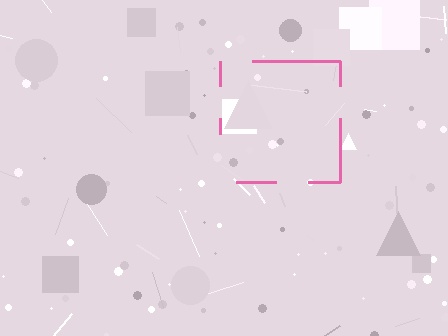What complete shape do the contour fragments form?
The contour fragments form a square.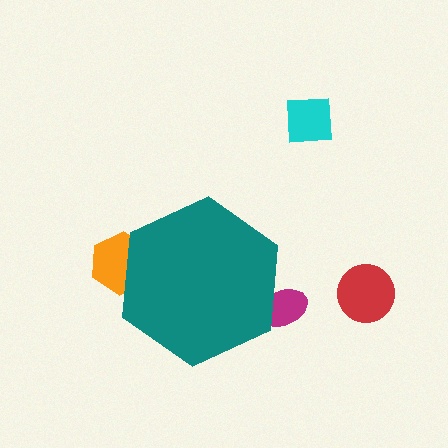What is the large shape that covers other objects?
A teal hexagon.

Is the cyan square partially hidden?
No, the cyan square is fully visible.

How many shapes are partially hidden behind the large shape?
2 shapes are partially hidden.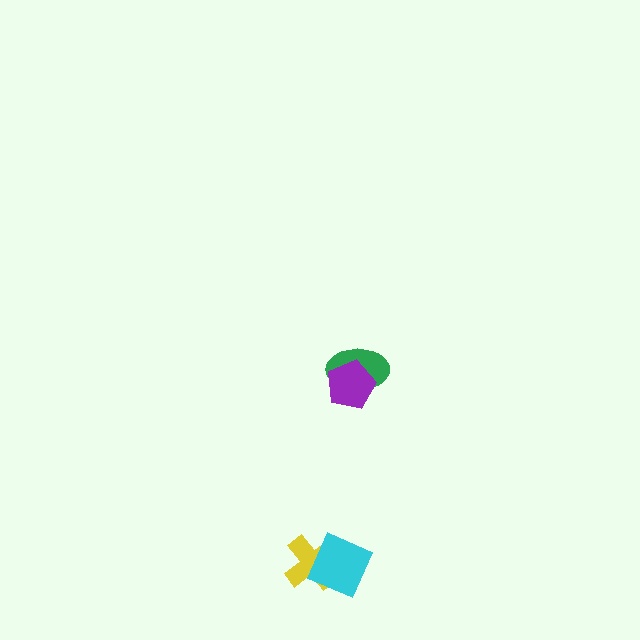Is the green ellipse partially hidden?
Yes, it is partially covered by another shape.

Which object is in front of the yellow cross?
The cyan diamond is in front of the yellow cross.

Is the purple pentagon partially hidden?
No, no other shape covers it.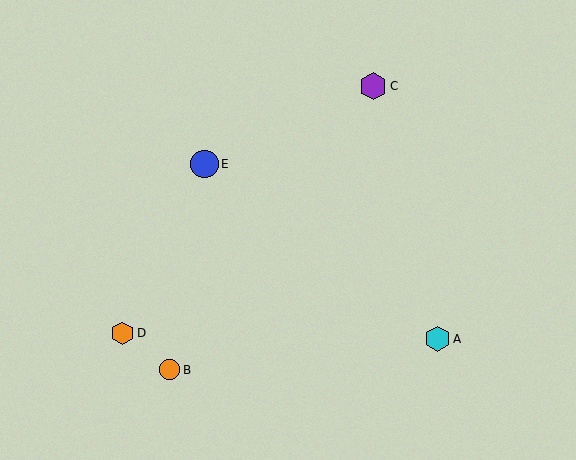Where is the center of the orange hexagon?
The center of the orange hexagon is at (123, 333).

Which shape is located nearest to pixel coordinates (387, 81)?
The purple hexagon (labeled C) at (373, 86) is nearest to that location.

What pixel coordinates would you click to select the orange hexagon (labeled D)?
Click at (123, 333) to select the orange hexagon D.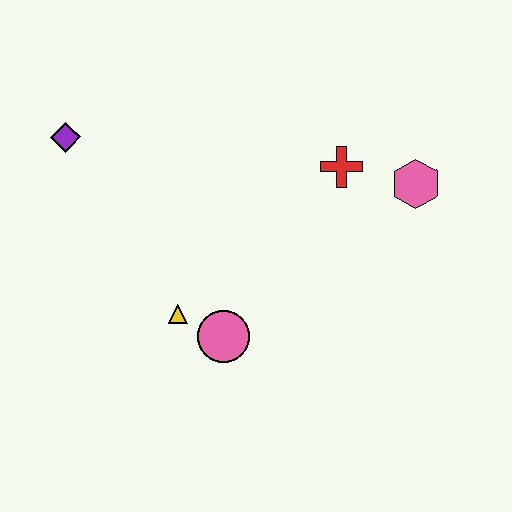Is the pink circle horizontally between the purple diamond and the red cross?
Yes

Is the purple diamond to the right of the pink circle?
No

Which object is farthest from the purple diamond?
The pink hexagon is farthest from the purple diamond.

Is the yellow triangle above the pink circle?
Yes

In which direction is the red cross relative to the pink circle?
The red cross is above the pink circle.